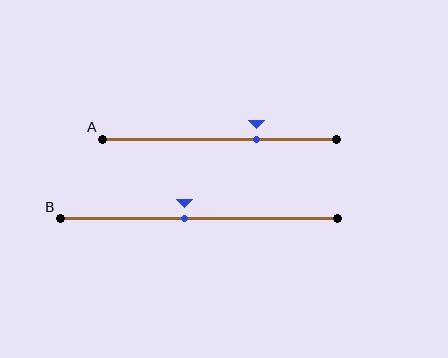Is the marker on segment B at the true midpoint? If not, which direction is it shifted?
No, the marker on segment B is shifted to the left by about 5% of the segment length.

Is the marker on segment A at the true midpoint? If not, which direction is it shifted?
No, the marker on segment A is shifted to the right by about 16% of the segment length.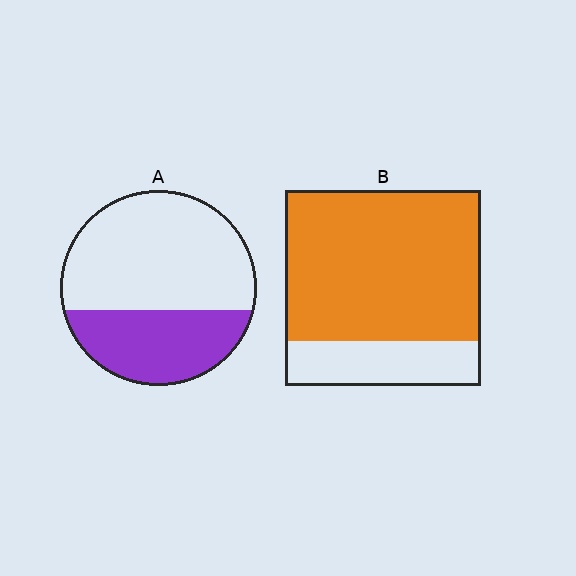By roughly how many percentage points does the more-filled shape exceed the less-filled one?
By roughly 40 percentage points (B over A).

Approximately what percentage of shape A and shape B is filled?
A is approximately 35% and B is approximately 75%.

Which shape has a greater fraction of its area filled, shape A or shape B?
Shape B.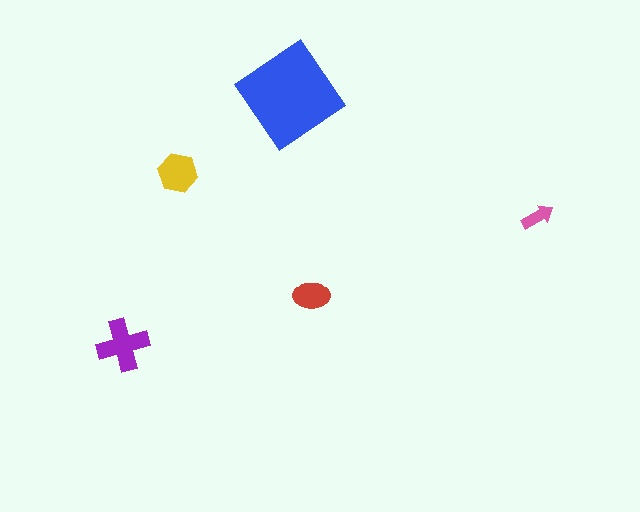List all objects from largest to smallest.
The blue diamond, the purple cross, the yellow hexagon, the red ellipse, the pink arrow.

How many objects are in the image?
There are 5 objects in the image.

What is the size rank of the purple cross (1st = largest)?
2nd.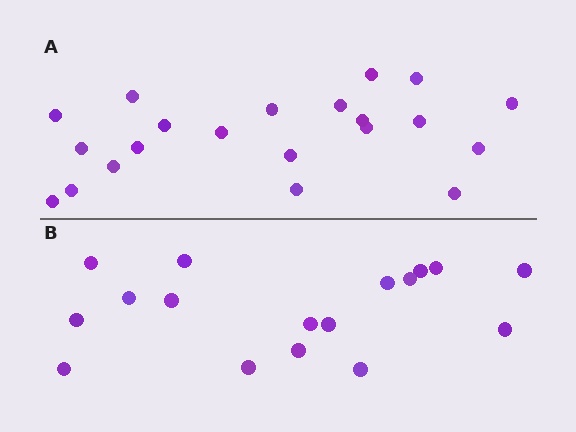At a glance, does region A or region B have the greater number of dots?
Region A (the top region) has more dots.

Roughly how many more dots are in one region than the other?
Region A has about 4 more dots than region B.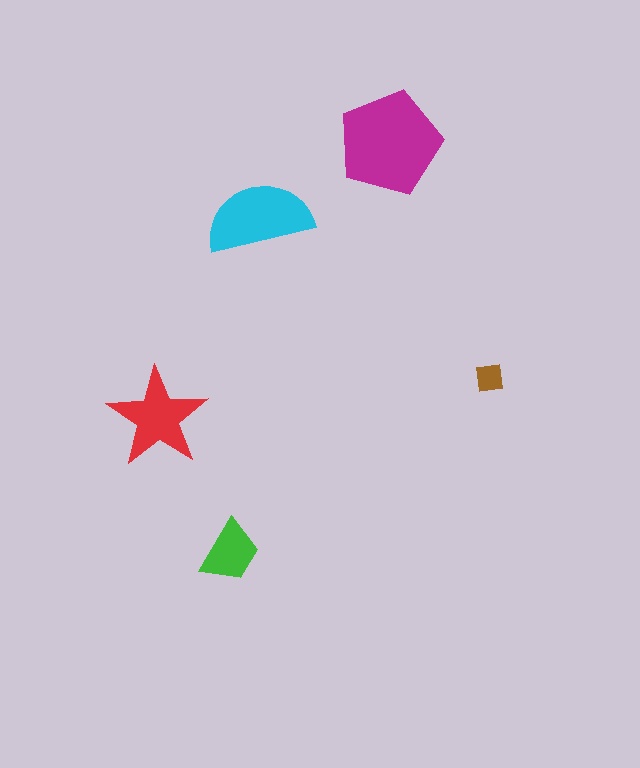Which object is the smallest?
The brown square.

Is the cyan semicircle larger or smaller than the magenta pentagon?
Smaller.